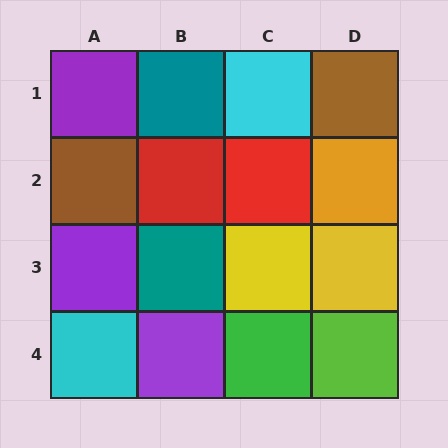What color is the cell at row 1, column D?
Brown.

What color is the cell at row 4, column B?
Purple.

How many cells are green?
1 cell is green.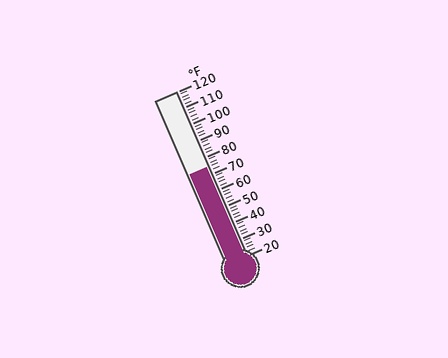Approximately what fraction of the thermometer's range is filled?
The thermometer is filled to approximately 55% of its range.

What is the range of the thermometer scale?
The thermometer scale ranges from 20°F to 120°F.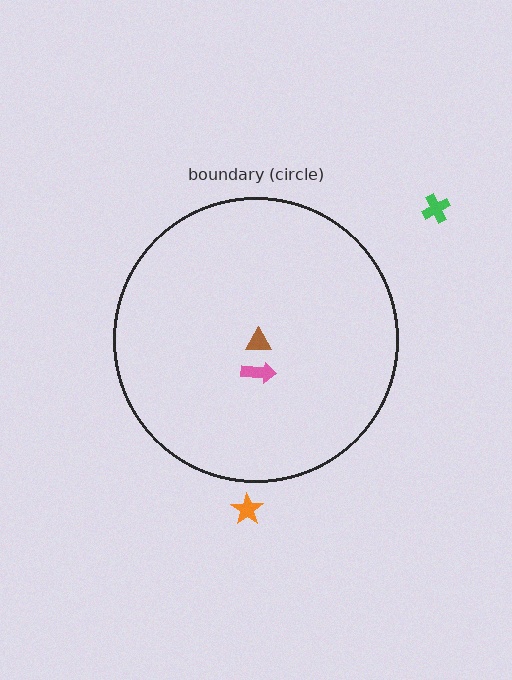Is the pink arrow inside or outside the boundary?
Inside.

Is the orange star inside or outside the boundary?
Outside.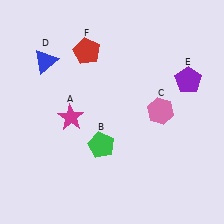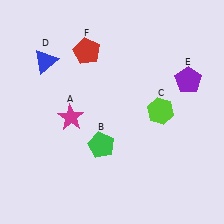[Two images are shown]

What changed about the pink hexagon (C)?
In Image 1, C is pink. In Image 2, it changed to lime.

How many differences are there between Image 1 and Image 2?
There is 1 difference between the two images.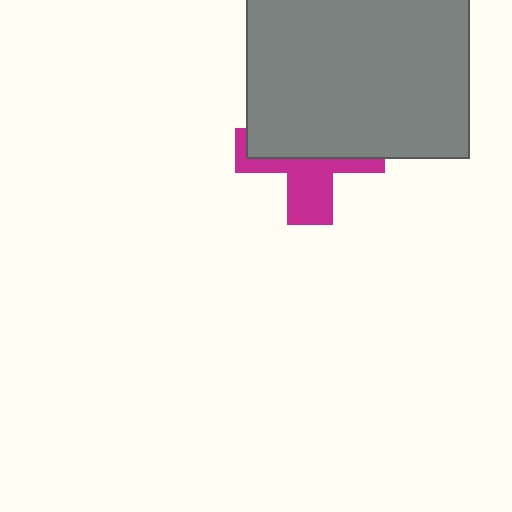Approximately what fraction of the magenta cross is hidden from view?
Roughly 59% of the magenta cross is hidden behind the gray rectangle.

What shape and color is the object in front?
The object in front is a gray rectangle.